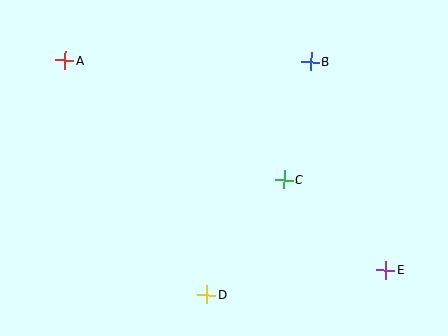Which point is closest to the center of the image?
Point C at (284, 180) is closest to the center.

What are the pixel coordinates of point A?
Point A is at (65, 60).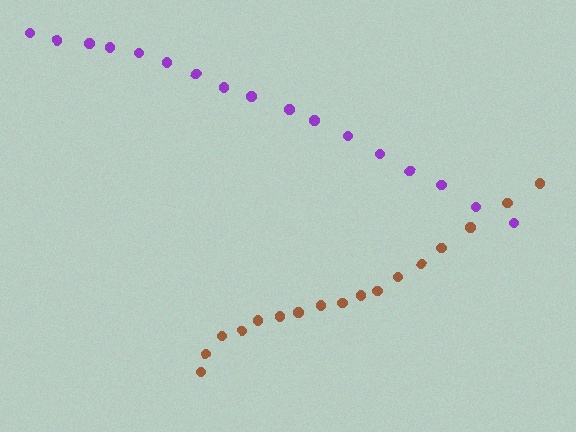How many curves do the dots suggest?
There are 2 distinct paths.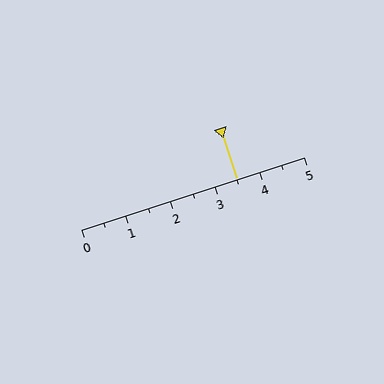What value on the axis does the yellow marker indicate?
The marker indicates approximately 3.5.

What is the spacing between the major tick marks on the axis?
The major ticks are spaced 1 apart.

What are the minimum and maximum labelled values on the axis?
The axis runs from 0 to 5.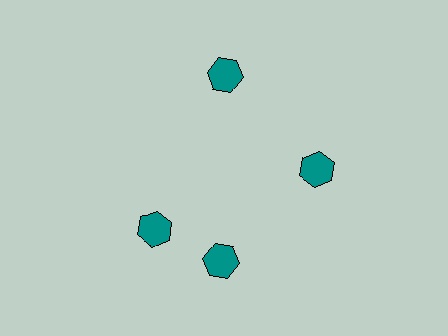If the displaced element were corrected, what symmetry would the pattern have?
It would have 4-fold rotational symmetry — the pattern would map onto itself every 90 degrees.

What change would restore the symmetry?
The symmetry would be restored by rotating it back into even spacing with its neighbors so that all 4 hexagons sit at equal angles and equal distance from the center.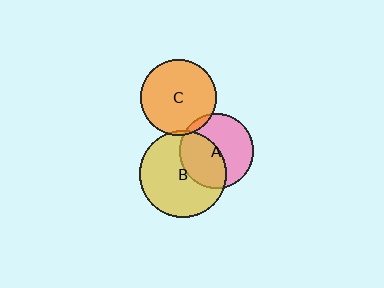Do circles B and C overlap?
Yes.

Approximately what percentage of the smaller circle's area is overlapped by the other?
Approximately 5%.